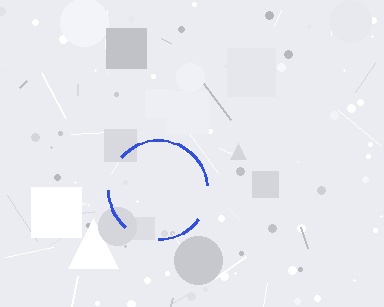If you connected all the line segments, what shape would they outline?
They would outline a circle.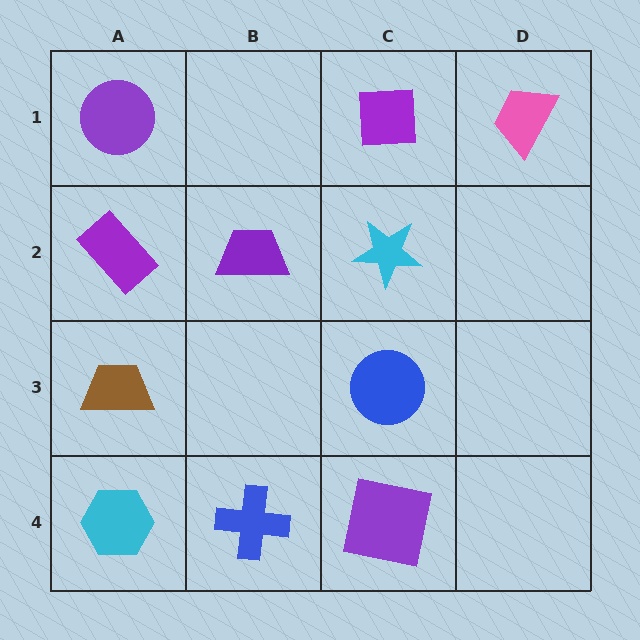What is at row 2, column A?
A purple rectangle.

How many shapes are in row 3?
2 shapes.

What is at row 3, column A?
A brown trapezoid.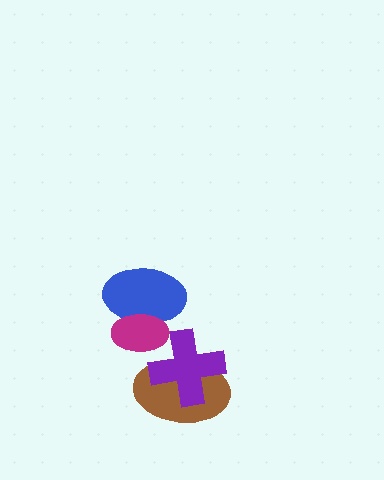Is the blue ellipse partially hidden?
Yes, it is partially covered by another shape.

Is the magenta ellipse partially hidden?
No, no other shape covers it.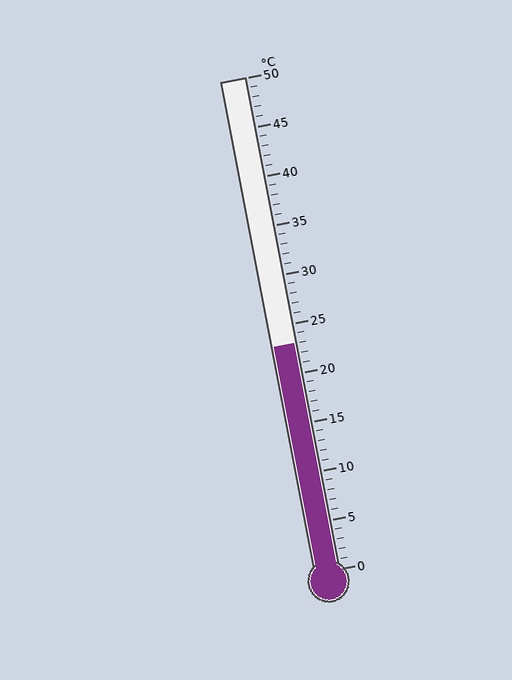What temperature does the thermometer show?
The thermometer shows approximately 23°C.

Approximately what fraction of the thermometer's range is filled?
The thermometer is filled to approximately 45% of its range.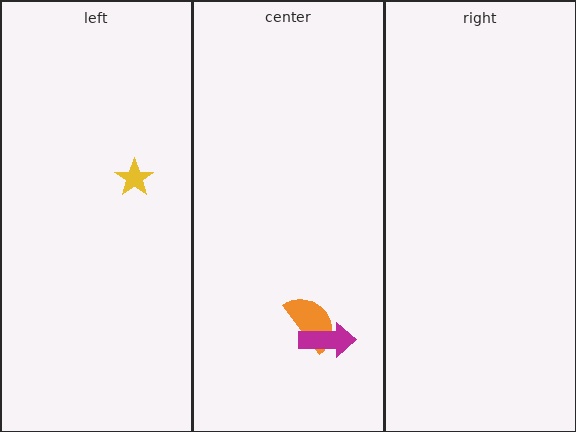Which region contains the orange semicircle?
The center region.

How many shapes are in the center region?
2.